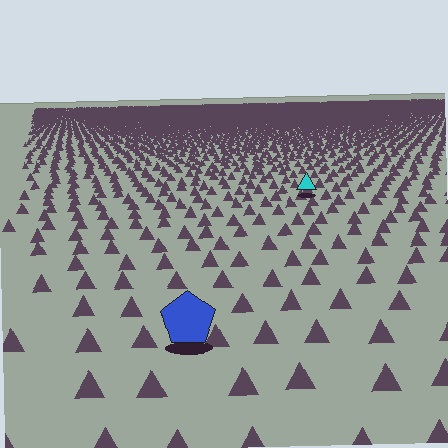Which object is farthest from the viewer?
The cyan triangle is farthest from the viewer. It appears smaller and the ground texture around it is denser.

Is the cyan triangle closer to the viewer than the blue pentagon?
No. The blue pentagon is closer — you can tell from the texture gradient: the ground texture is coarser near it.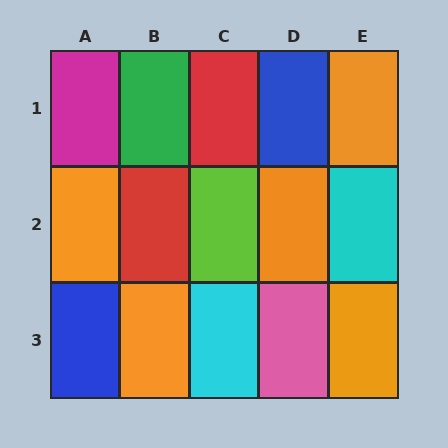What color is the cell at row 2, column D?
Orange.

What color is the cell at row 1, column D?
Blue.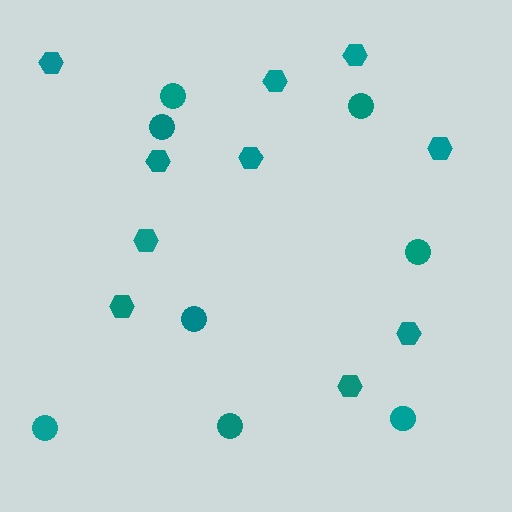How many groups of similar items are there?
There are 2 groups: one group of hexagons (10) and one group of circles (8).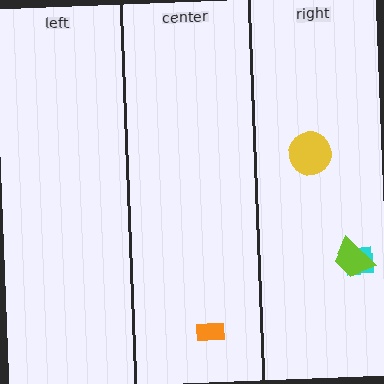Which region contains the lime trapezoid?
The right region.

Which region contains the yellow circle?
The right region.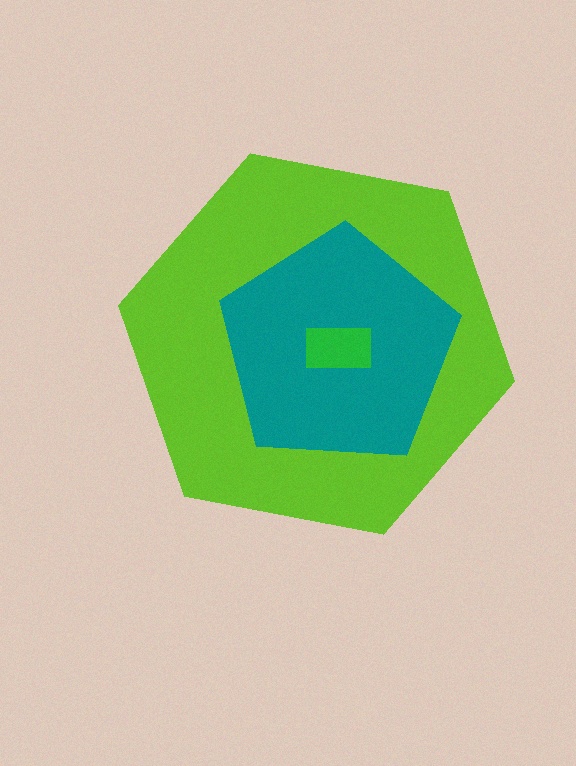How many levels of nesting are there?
3.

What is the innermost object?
The green rectangle.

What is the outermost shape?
The lime hexagon.